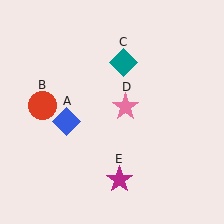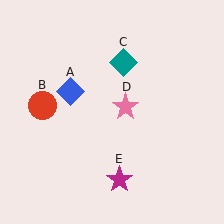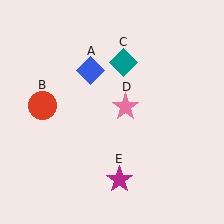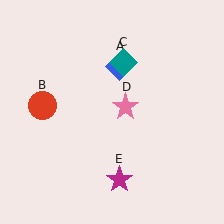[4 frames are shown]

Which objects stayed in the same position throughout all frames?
Red circle (object B) and teal diamond (object C) and pink star (object D) and magenta star (object E) remained stationary.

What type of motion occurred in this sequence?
The blue diamond (object A) rotated clockwise around the center of the scene.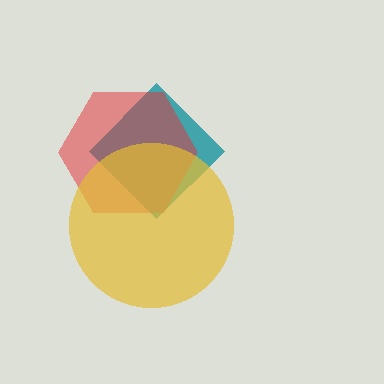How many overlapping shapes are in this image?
There are 3 overlapping shapes in the image.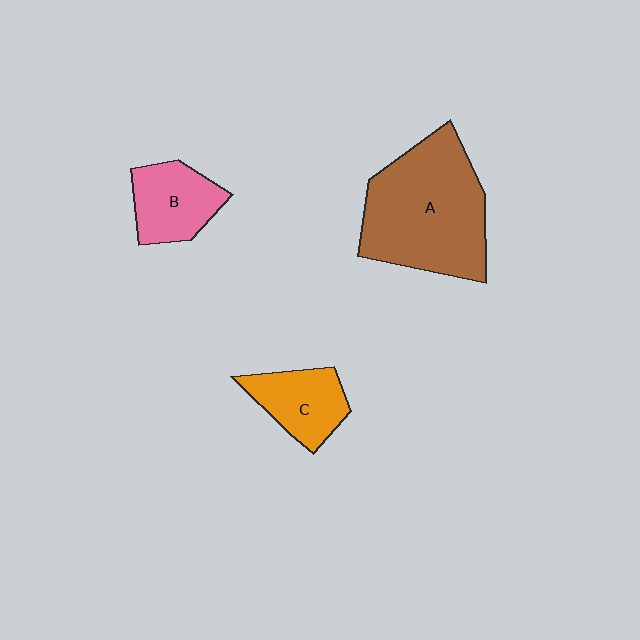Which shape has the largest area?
Shape A (brown).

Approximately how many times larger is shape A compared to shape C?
Approximately 2.5 times.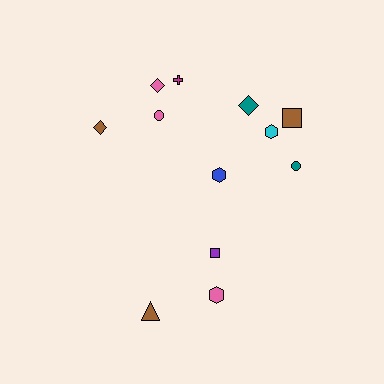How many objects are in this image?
There are 12 objects.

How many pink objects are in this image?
There are 3 pink objects.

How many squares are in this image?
There are 2 squares.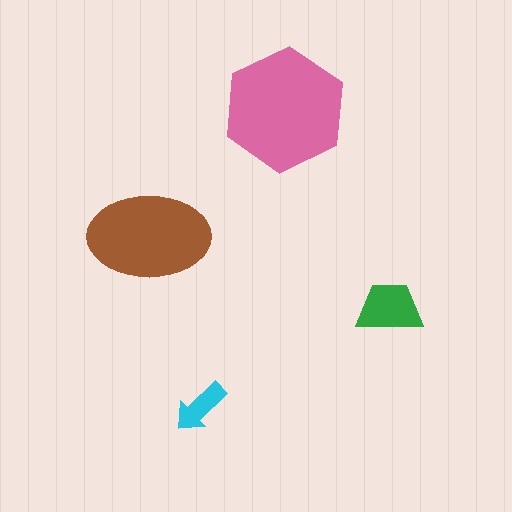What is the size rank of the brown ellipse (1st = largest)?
2nd.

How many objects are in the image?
There are 4 objects in the image.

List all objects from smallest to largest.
The cyan arrow, the green trapezoid, the brown ellipse, the pink hexagon.